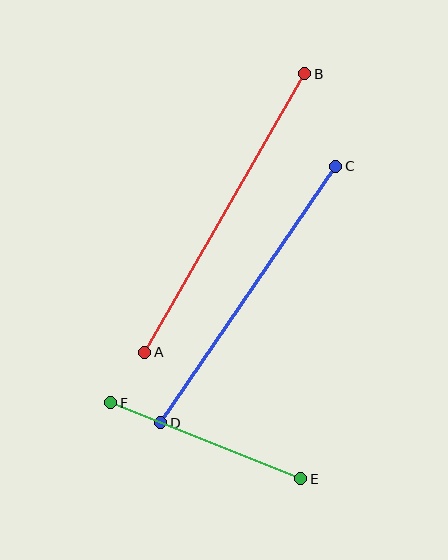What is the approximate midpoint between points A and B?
The midpoint is at approximately (225, 213) pixels.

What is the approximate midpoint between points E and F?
The midpoint is at approximately (206, 441) pixels.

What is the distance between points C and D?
The distance is approximately 311 pixels.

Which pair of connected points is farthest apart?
Points A and B are farthest apart.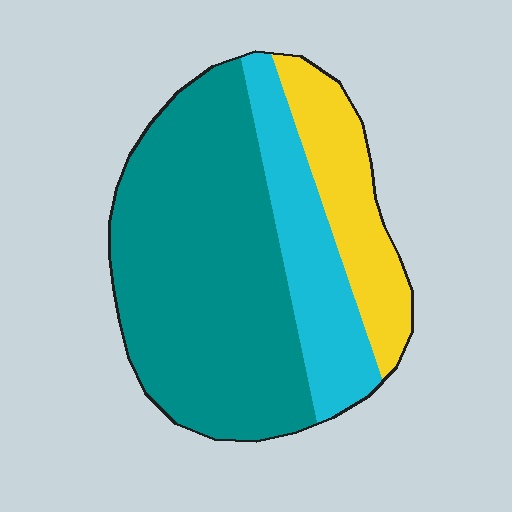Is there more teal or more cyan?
Teal.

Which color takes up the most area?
Teal, at roughly 60%.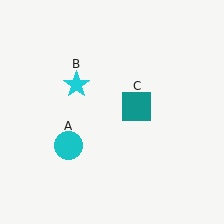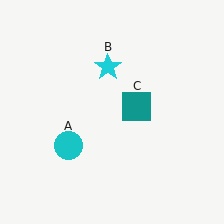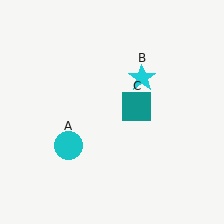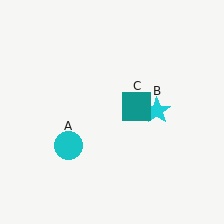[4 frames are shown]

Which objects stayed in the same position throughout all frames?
Cyan circle (object A) and teal square (object C) remained stationary.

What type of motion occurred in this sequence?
The cyan star (object B) rotated clockwise around the center of the scene.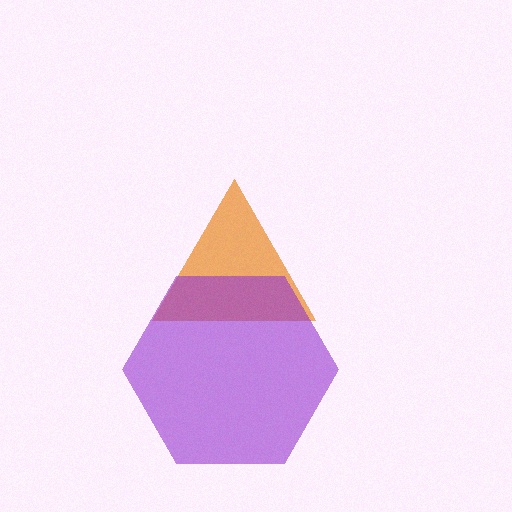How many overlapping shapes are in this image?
There are 2 overlapping shapes in the image.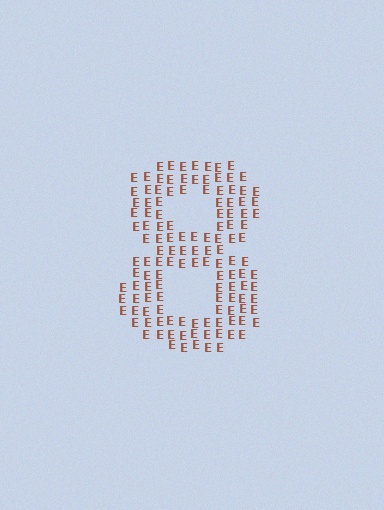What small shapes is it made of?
It is made of small letter E's.